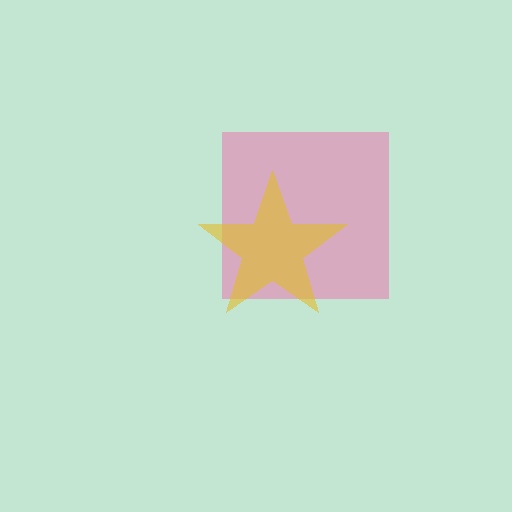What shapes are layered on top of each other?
The layered shapes are: a pink square, a yellow star.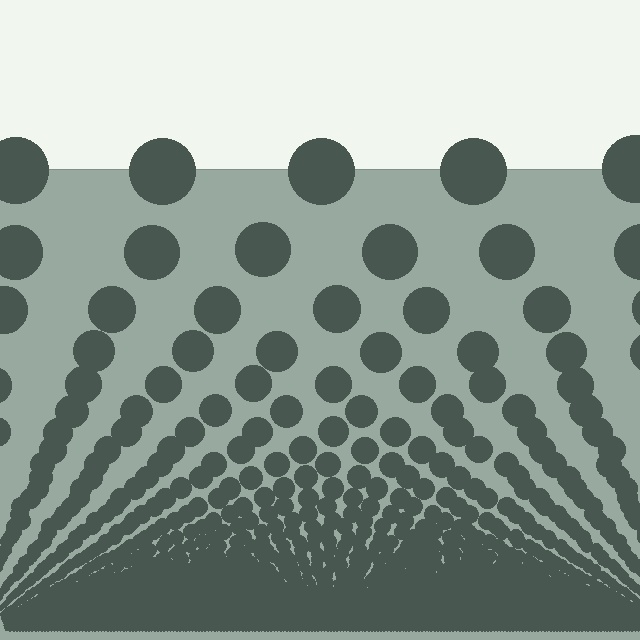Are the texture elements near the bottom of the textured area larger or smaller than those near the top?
Smaller. The gradient is inverted — elements near the bottom are smaller and denser.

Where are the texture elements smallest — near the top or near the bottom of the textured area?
Near the bottom.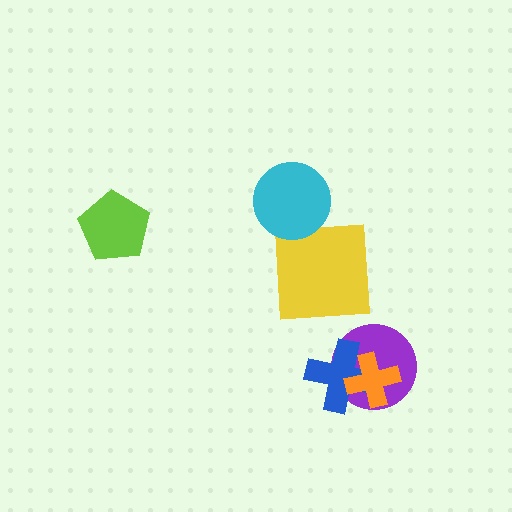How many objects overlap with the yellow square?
0 objects overlap with the yellow square.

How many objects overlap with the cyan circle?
0 objects overlap with the cyan circle.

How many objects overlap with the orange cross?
2 objects overlap with the orange cross.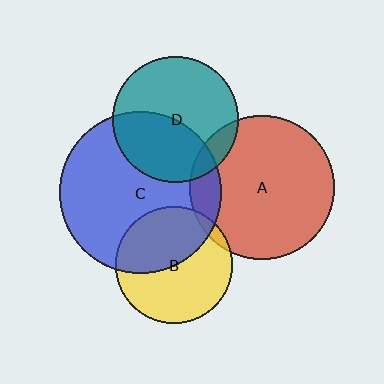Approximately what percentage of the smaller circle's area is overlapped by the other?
Approximately 5%.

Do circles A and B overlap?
Yes.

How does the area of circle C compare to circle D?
Approximately 1.7 times.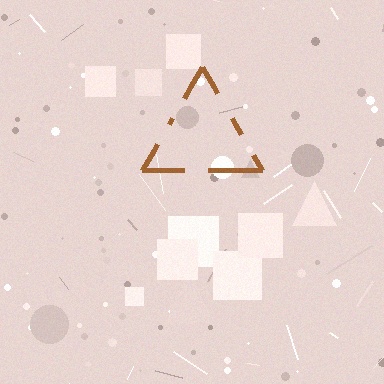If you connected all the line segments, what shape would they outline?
They would outline a triangle.